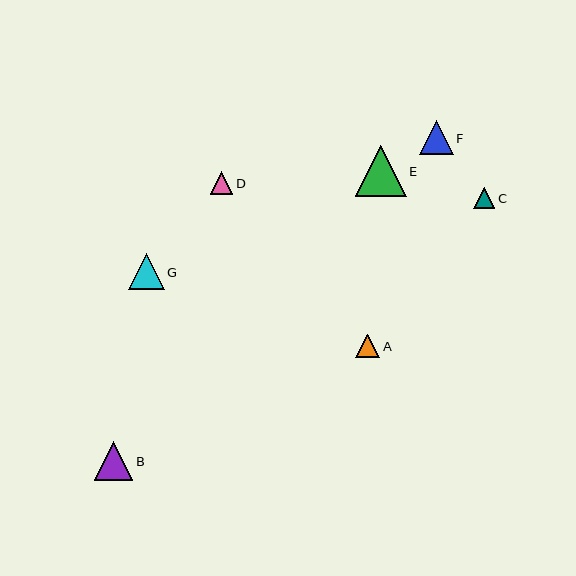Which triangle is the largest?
Triangle E is the largest with a size of approximately 50 pixels.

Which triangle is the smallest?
Triangle C is the smallest with a size of approximately 21 pixels.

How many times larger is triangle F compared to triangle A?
Triangle F is approximately 1.4 times the size of triangle A.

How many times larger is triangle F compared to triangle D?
Triangle F is approximately 1.5 times the size of triangle D.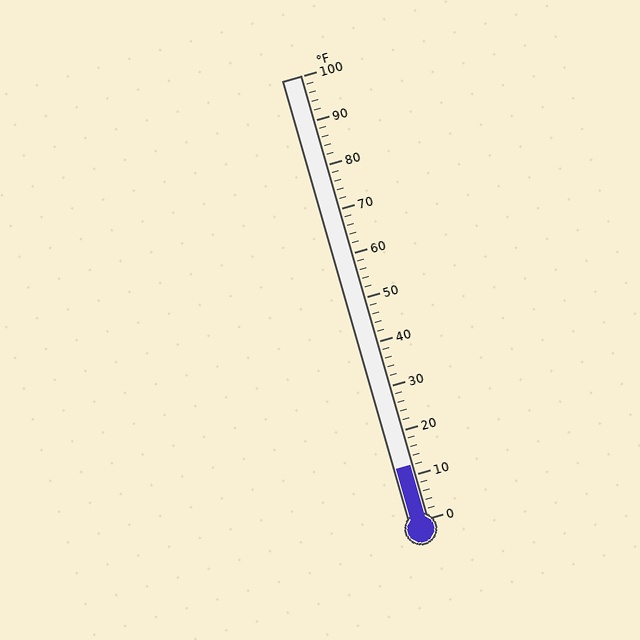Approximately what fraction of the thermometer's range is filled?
The thermometer is filled to approximately 10% of its range.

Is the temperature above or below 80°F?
The temperature is below 80°F.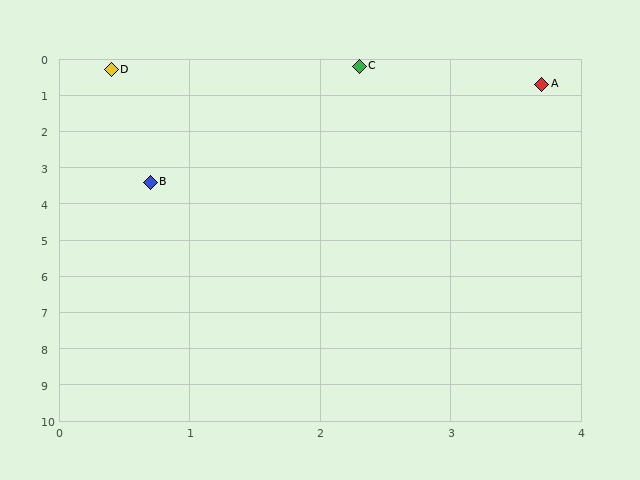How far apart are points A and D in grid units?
Points A and D are about 3.3 grid units apart.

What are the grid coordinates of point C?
Point C is at approximately (2.3, 0.2).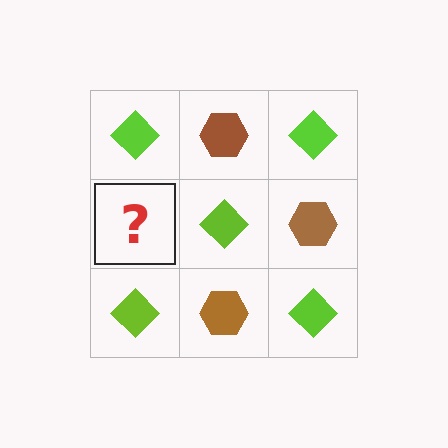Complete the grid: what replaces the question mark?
The question mark should be replaced with a brown hexagon.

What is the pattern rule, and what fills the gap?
The rule is that it alternates lime diamond and brown hexagon in a checkerboard pattern. The gap should be filled with a brown hexagon.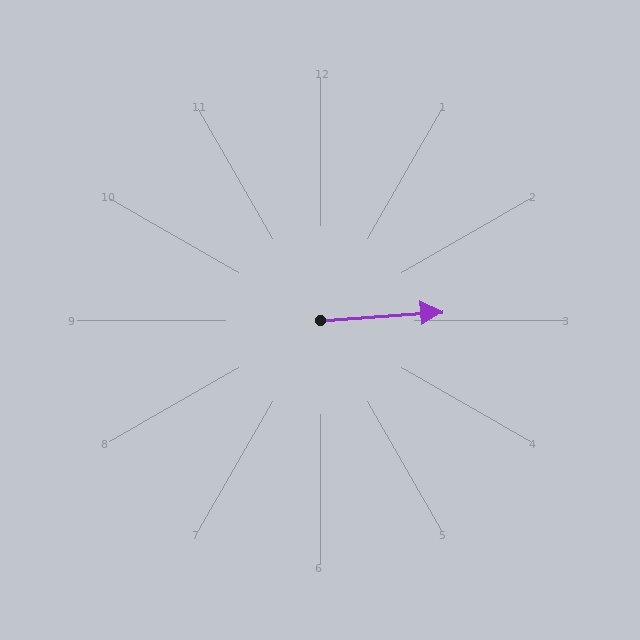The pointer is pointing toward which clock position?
Roughly 3 o'clock.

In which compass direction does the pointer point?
East.